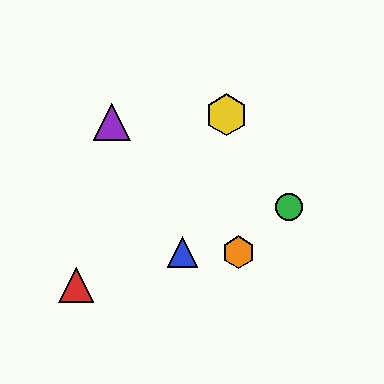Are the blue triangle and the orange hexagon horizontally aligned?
Yes, both are at y≈252.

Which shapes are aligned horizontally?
The blue triangle, the orange hexagon are aligned horizontally.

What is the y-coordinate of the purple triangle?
The purple triangle is at y≈122.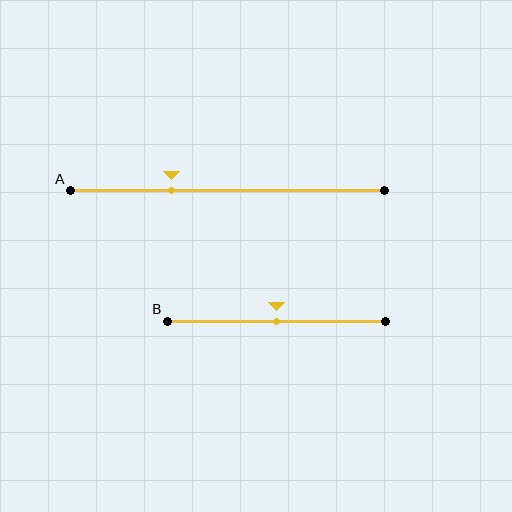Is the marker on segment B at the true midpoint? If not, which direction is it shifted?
Yes, the marker on segment B is at the true midpoint.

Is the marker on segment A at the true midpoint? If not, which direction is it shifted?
No, the marker on segment A is shifted to the left by about 18% of the segment length.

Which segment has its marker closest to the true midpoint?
Segment B has its marker closest to the true midpoint.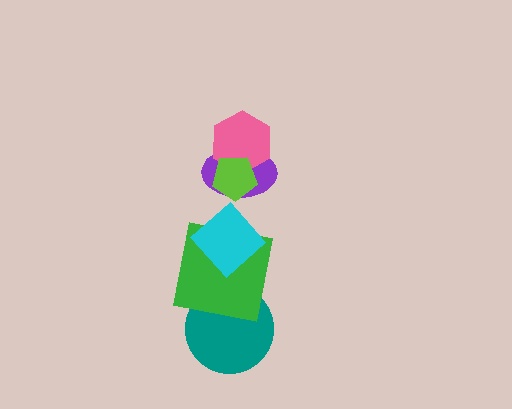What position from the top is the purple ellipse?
The purple ellipse is 3rd from the top.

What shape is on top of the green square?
The cyan diamond is on top of the green square.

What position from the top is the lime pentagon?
The lime pentagon is 1st from the top.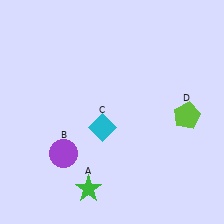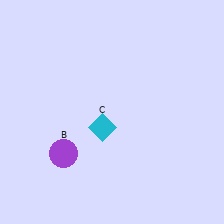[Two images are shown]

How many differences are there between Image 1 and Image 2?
There are 2 differences between the two images.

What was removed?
The lime pentagon (D), the green star (A) were removed in Image 2.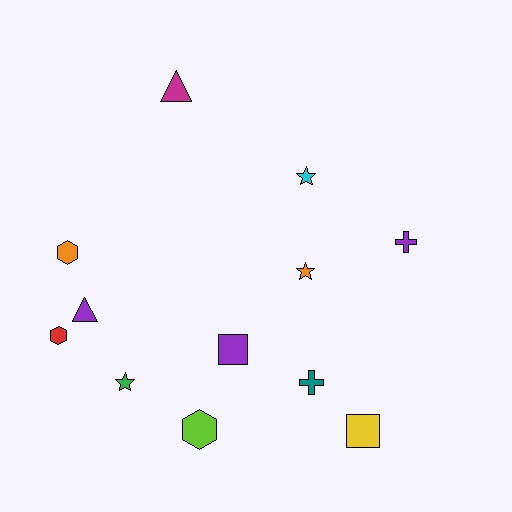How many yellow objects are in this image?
There is 1 yellow object.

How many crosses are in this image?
There are 2 crosses.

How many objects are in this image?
There are 12 objects.